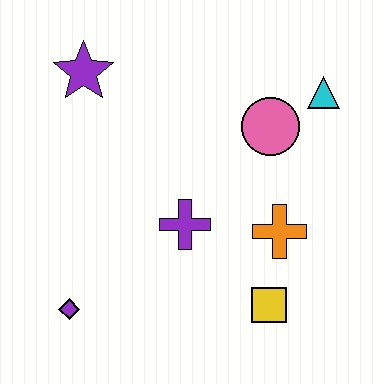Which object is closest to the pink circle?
The cyan triangle is closest to the pink circle.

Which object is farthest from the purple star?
The yellow square is farthest from the purple star.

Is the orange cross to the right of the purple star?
Yes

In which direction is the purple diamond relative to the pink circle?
The purple diamond is to the left of the pink circle.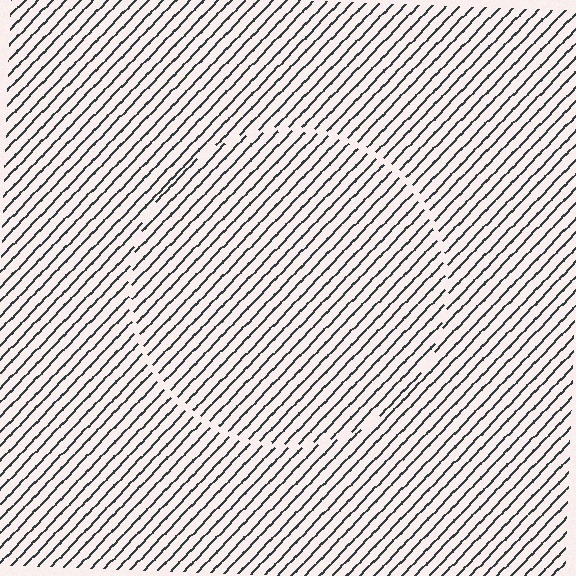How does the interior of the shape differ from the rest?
The interior of the shape contains the same grating, shifted by half a period — the contour is defined by the phase discontinuity where line-ends from the inner and outer gratings abut.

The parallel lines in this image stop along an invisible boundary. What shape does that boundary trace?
An illusory circle. The interior of the shape contains the same grating, shifted by half a period — the contour is defined by the phase discontinuity where line-ends from the inner and outer gratings abut.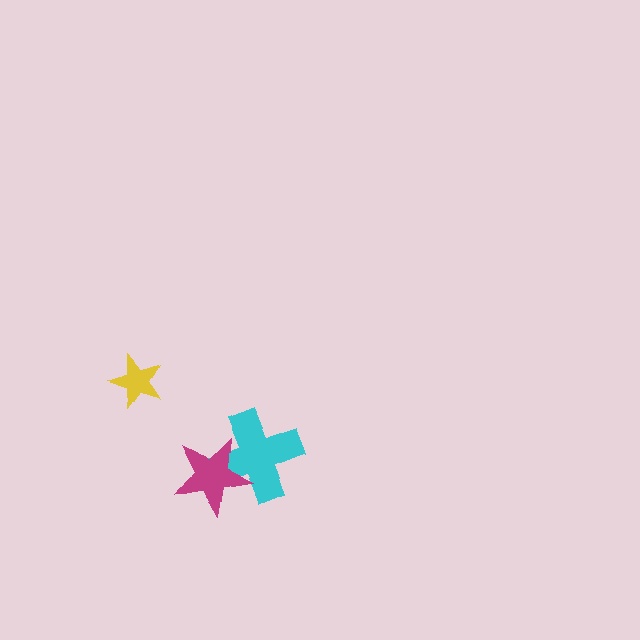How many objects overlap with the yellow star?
0 objects overlap with the yellow star.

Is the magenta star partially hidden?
No, no other shape covers it.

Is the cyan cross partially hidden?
Yes, it is partially covered by another shape.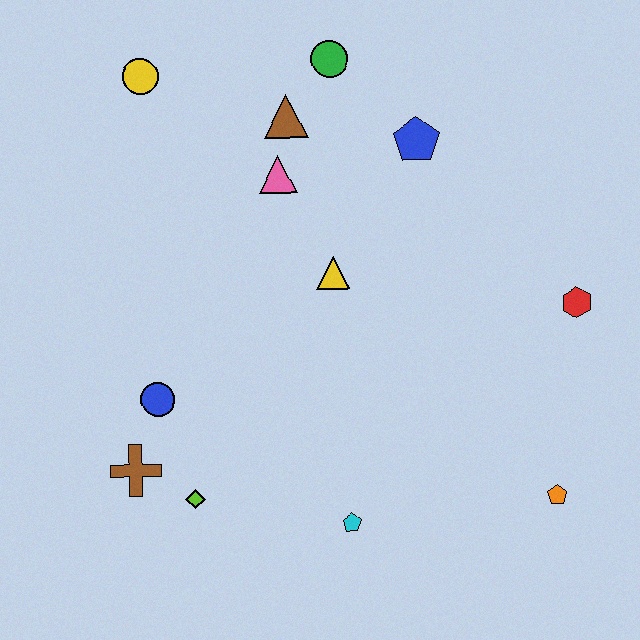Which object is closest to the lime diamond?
The brown cross is closest to the lime diamond.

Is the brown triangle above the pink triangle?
Yes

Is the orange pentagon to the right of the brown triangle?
Yes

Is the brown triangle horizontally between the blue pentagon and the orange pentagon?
No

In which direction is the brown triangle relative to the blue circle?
The brown triangle is above the blue circle.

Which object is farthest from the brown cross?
The red hexagon is farthest from the brown cross.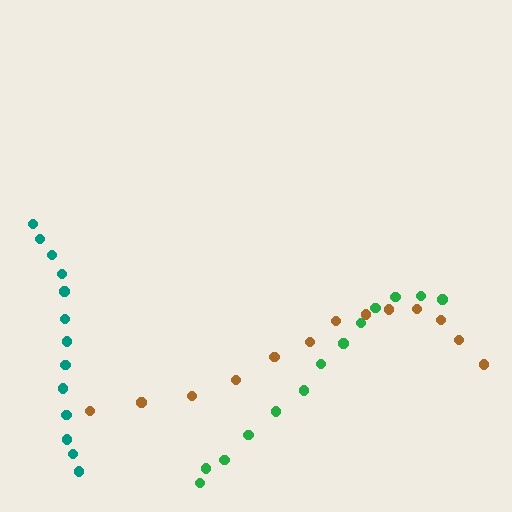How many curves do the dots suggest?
There are 3 distinct paths.